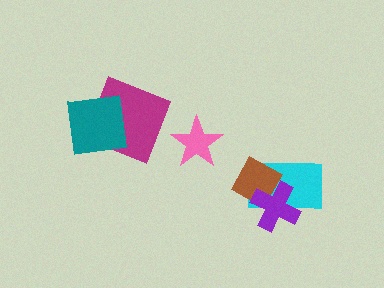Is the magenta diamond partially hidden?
Yes, it is partially covered by another shape.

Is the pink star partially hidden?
No, no other shape covers it.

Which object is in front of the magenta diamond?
The teal square is in front of the magenta diamond.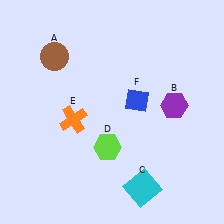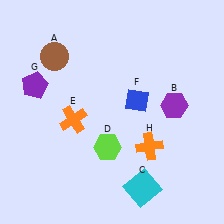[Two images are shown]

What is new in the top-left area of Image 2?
A purple pentagon (G) was added in the top-left area of Image 2.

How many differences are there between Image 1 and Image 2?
There are 2 differences between the two images.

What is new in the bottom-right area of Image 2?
An orange cross (H) was added in the bottom-right area of Image 2.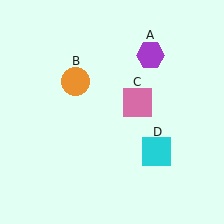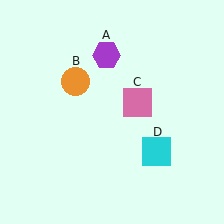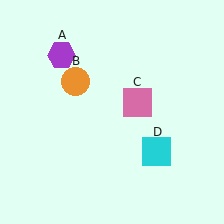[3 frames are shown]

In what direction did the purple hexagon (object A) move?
The purple hexagon (object A) moved left.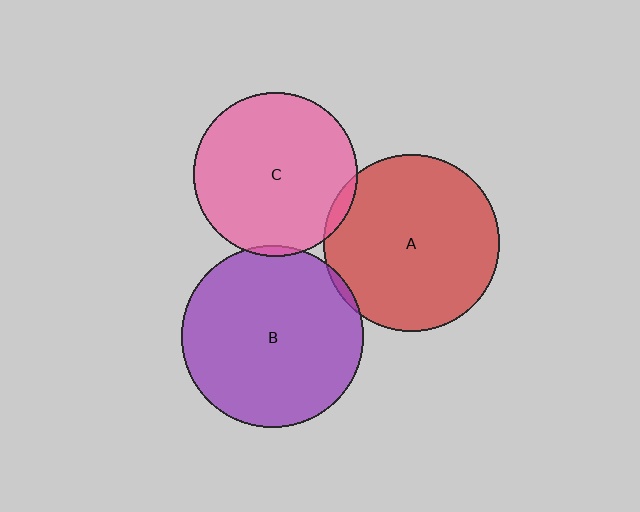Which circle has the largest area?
Circle B (purple).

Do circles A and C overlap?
Yes.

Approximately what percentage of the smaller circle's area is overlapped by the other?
Approximately 5%.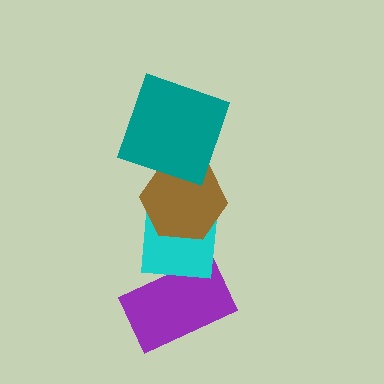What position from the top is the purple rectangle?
The purple rectangle is 4th from the top.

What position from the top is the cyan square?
The cyan square is 3rd from the top.